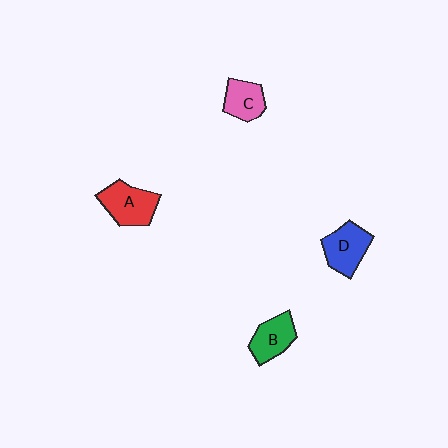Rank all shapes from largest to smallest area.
From largest to smallest: A (red), D (blue), B (green), C (pink).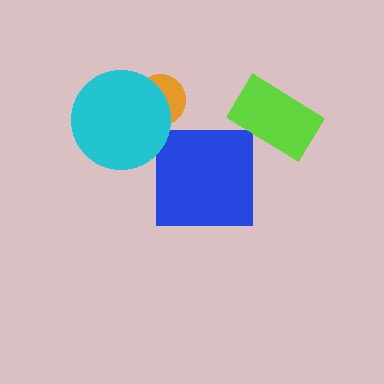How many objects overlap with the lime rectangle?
0 objects overlap with the lime rectangle.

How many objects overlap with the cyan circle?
1 object overlaps with the cyan circle.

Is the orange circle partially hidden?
Yes, it is partially covered by another shape.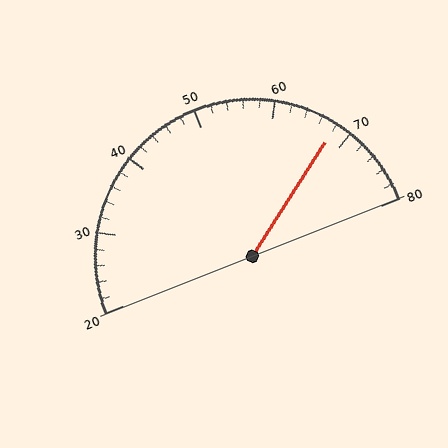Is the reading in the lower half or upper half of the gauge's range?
The reading is in the upper half of the range (20 to 80).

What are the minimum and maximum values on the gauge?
The gauge ranges from 20 to 80.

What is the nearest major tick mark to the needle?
The nearest major tick mark is 70.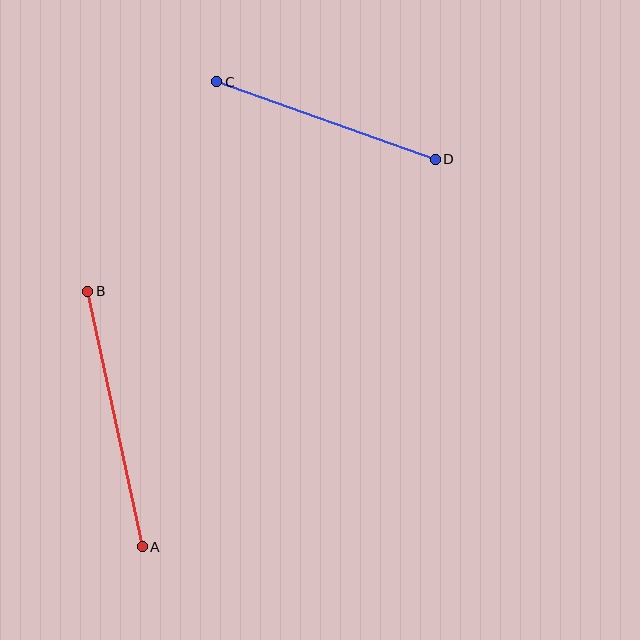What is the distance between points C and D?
The distance is approximately 232 pixels.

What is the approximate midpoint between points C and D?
The midpoint is at approximately (326, 121) pixels.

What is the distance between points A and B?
The distance is approximately 261 pixels.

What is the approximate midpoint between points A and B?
The midpoint is at approximately (115, 419) pixels.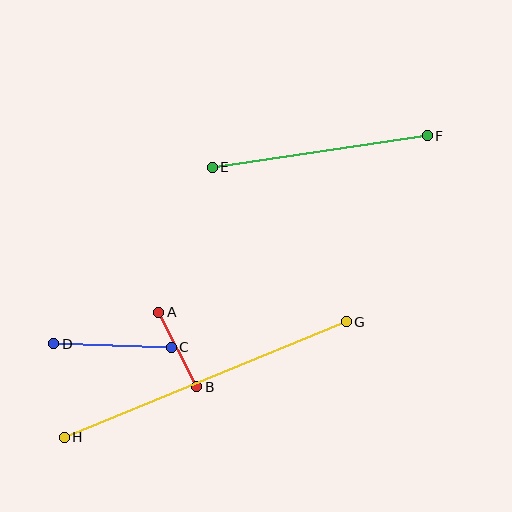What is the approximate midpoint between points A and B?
The midpoint is at approximately (178, 350) pixels.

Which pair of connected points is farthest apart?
Points G and H are farthest apart.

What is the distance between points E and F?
The distance is approximately 217 pixels.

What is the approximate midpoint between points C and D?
The midpoint is at approximately (112, 345) pixels.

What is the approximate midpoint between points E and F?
The midpoint is at approximately (320, 151) pixels.